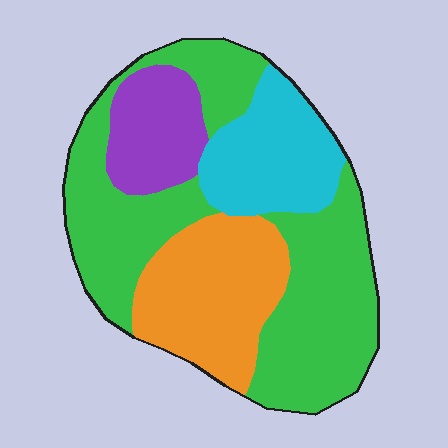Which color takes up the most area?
Green, at roughly 50%.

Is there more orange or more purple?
Orange.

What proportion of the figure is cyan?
Cyan takes up about one sixth (1/6) of the figure.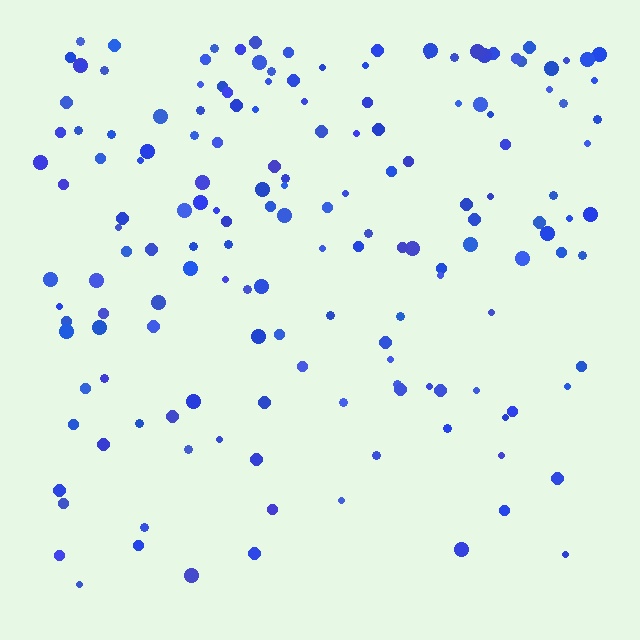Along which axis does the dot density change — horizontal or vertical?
Vertical.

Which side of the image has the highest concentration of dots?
The top.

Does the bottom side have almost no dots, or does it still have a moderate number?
Still a moderate number, just noticeably fewer than the top.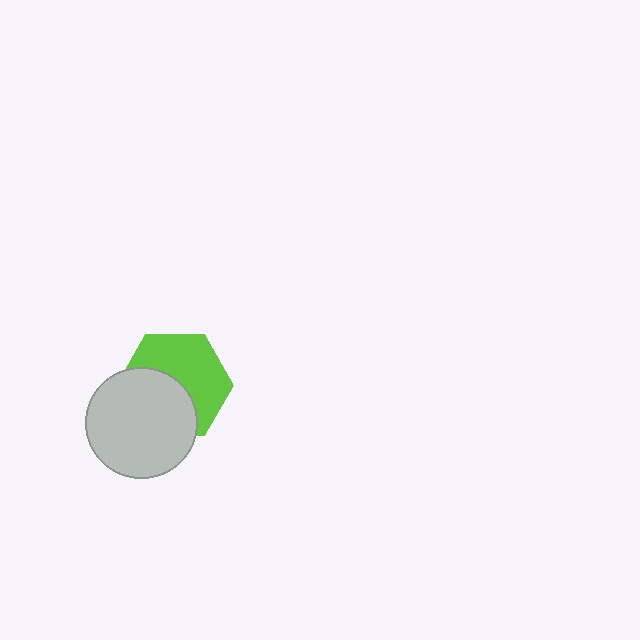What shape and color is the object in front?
The object in front is a light gray circle.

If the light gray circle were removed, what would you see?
You would see the complete lime hexagon.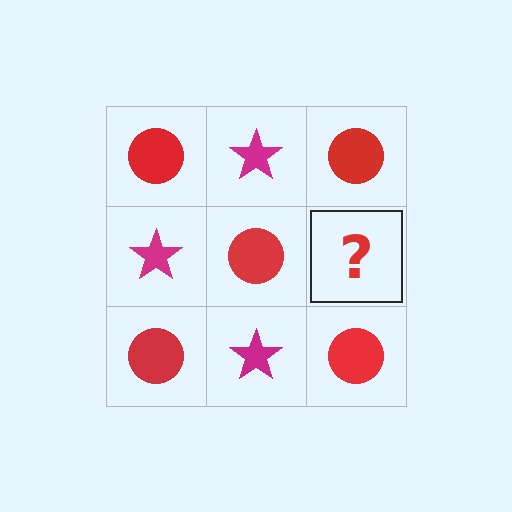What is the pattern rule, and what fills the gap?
The rule is that it alternates red circle and magenta star in a checkerboard pattern. The gap should be filled with a magenta star.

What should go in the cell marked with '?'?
The missing cell should contain a magenta star.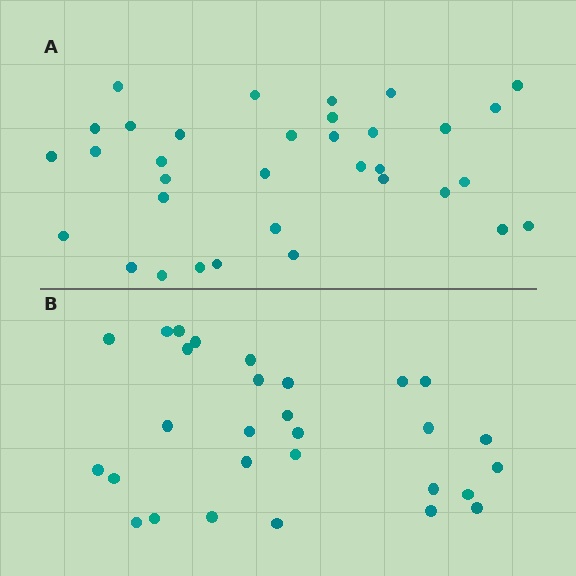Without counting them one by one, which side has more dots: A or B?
Region A (the top region) has more dots.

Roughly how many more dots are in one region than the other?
Region A has about 5 more dots than region B.